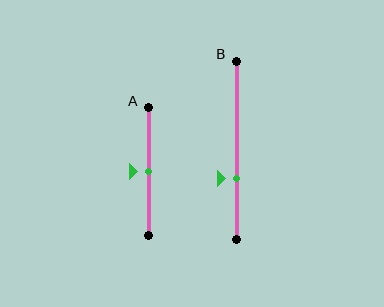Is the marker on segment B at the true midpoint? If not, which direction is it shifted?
No, the marker on segment B is shifted downward by about 16% of the segment length.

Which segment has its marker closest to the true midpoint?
Segment A has its marker closest to the true midpoint.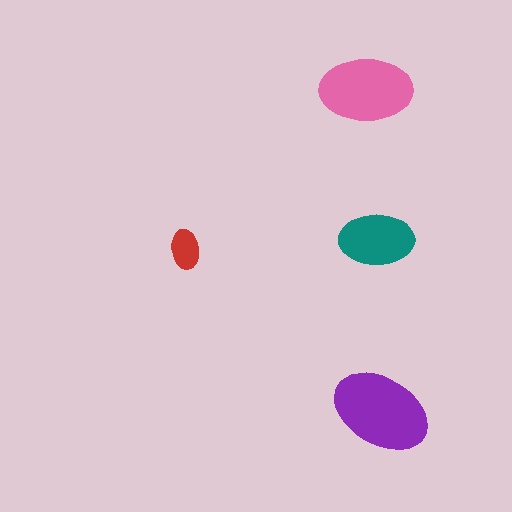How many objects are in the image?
There are 4 objects in the image.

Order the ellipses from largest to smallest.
the purple one, the pink one, the teal one, the red one.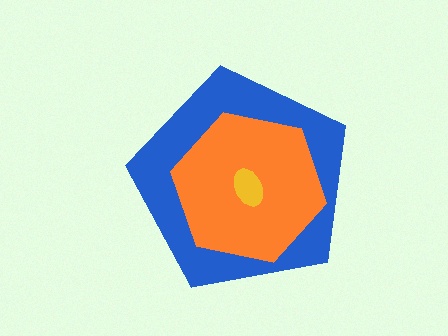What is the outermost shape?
The blue pentagon.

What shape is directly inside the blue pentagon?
The orange hexagon.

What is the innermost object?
The yellow ellipse.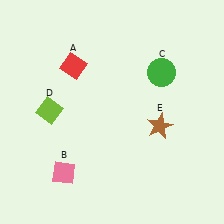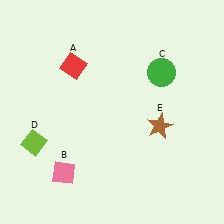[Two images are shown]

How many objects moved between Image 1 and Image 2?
1 object moved between the two images.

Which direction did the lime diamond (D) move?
The lime diamond (D) moved down.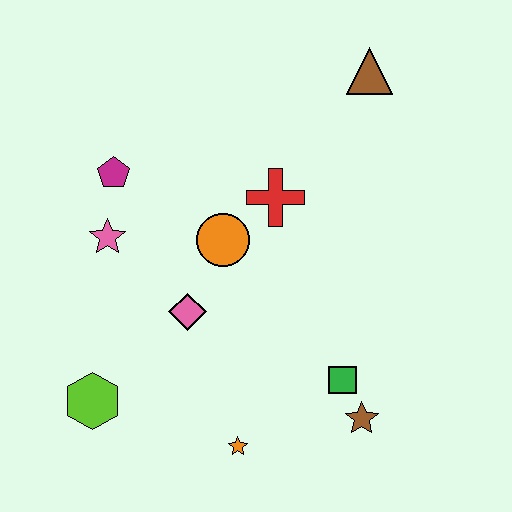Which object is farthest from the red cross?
The lime hexagon is farthest from the red cross.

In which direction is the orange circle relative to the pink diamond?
The orange circle is above the pink diamond.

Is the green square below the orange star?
No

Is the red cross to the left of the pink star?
No